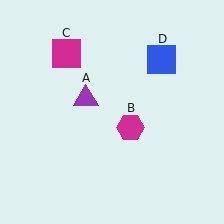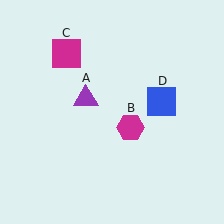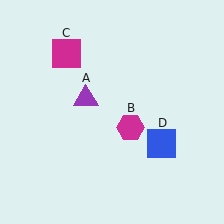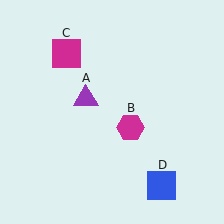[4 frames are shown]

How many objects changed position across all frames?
1 object changed position: blue square (object D).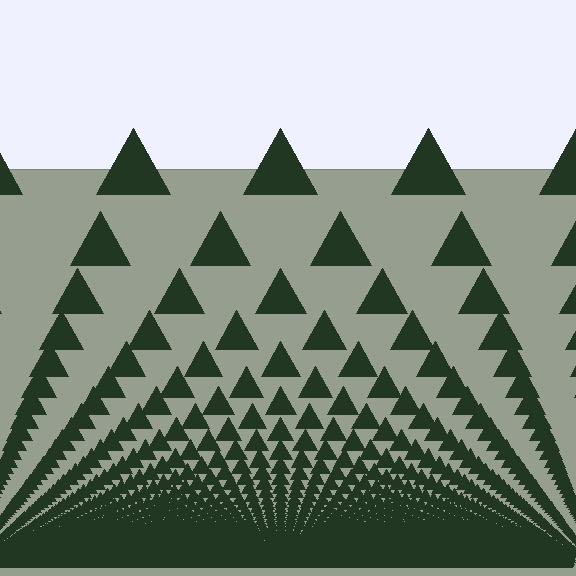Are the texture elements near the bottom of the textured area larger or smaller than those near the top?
Smaller. The gradient is inverted — elements near the bottom are smaller and denser.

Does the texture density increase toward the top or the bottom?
Density increases toward the bottom.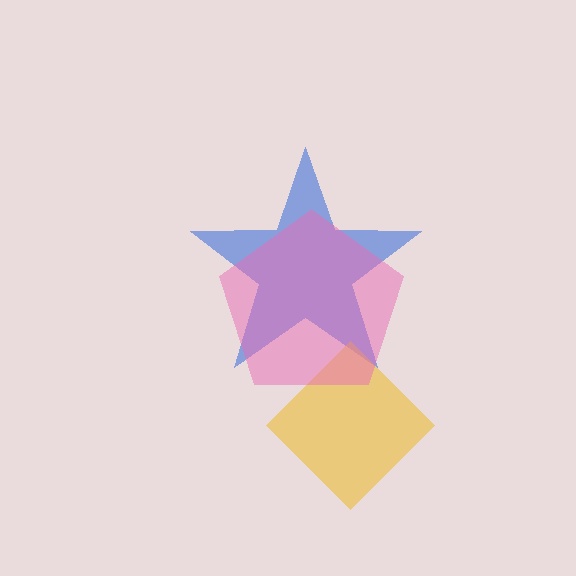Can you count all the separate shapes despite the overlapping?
Yes, there are 3 separate shapes.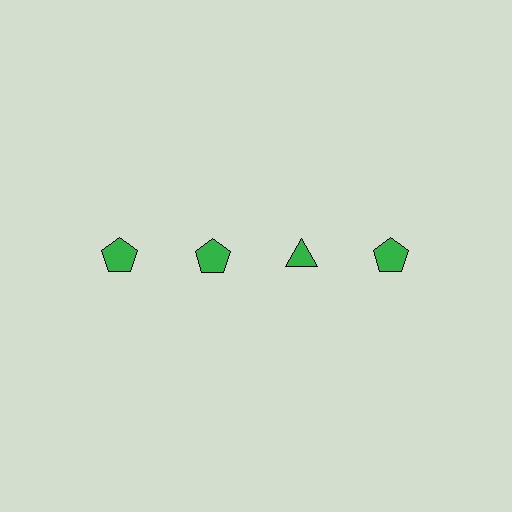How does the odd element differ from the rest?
It has a different shape: triangle instead of pentagon.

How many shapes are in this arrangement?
There are 4 shapes arranged in a grid pattern.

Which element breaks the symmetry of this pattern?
The green triangle in the top row, center column breaks the symmetry. All other shapes are green pentagons.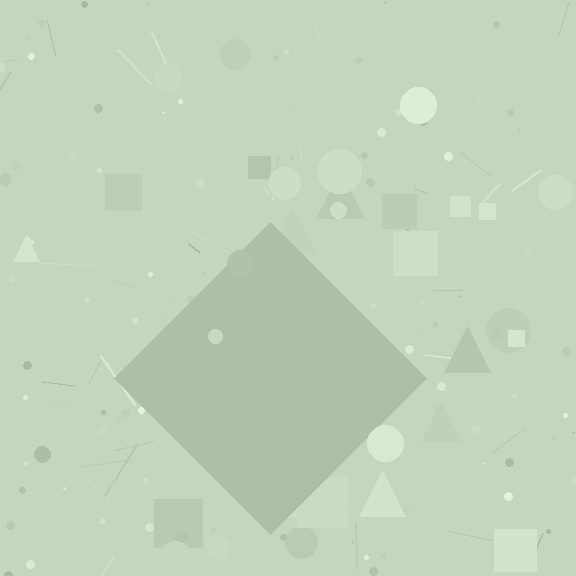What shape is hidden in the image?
A diamond is hidden in the image.